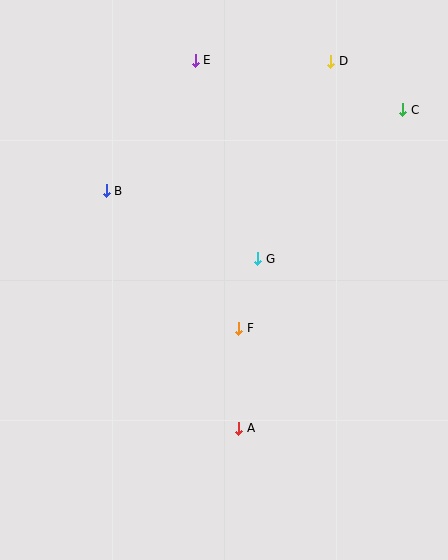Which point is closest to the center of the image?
Point G at (258, 259) is closest to the center.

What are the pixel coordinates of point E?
Point E is at (195, 60).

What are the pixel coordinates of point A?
Point A is at (239, 428).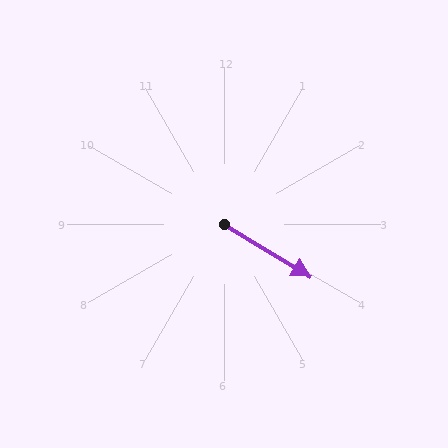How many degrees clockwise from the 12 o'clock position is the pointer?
Approximately 121 degrees.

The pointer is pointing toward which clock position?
Roughly 4 o'clock.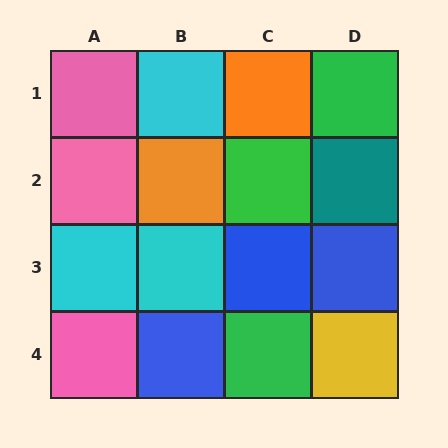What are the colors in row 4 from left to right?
Pink, blue, green, yellow.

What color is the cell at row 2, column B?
Orange.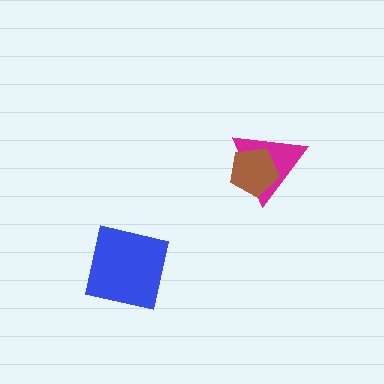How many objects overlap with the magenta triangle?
1 object overlaps with the magenta triangle.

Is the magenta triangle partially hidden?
Yes, it is partially covered by another shape.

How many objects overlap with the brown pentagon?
1 object overlaps with the brown pentagon.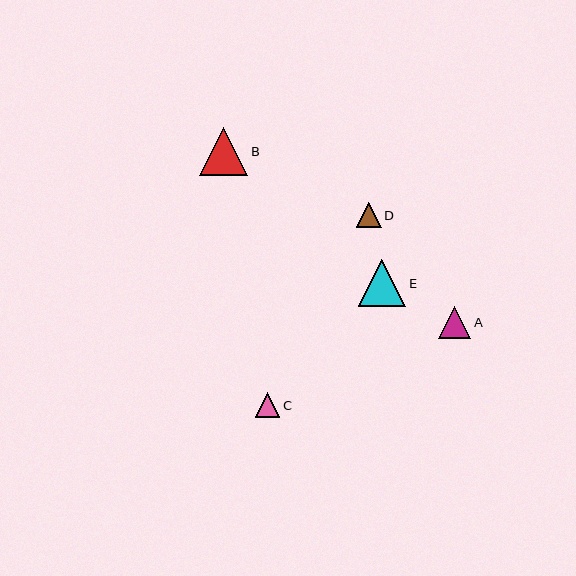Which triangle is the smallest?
Triangle C is the smallest with a size of approximately 25 pixels.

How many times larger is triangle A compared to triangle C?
Triangle A is approximately 1.3 times the size of triangle C.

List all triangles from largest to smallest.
From largest to smallest: B, E, A, D, C.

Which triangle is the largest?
Triangle B is the largest with a size of approximately 48 pixels.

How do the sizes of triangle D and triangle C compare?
Triangle D and triangle C are approximately the same size.